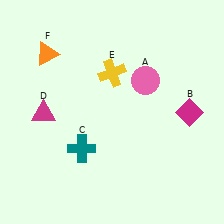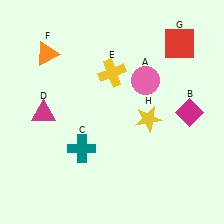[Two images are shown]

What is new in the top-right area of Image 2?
A red square (G) was added in the top-right area of Image 2.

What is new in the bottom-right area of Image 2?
A yellow star (H) was added in the bottom-right area of Image 2.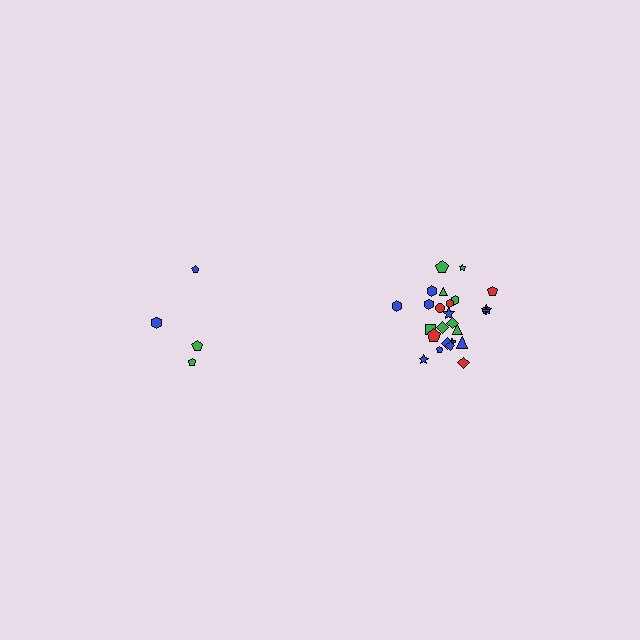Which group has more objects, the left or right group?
The right group.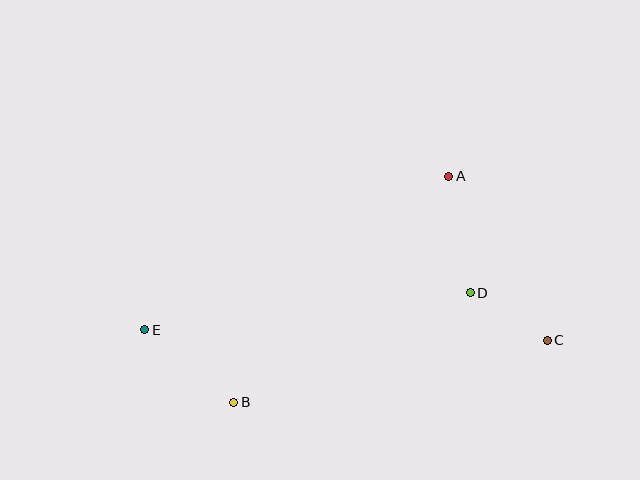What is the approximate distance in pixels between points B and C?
The distance between B and C is approximately 319 pixels.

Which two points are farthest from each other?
Points C and E are farthest from each other.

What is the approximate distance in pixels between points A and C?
The distance between A and C is approximately 191 pixels.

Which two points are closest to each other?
Points C and D are closest to each other.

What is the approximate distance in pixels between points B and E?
The distance between B and E is approximately 115 pixels.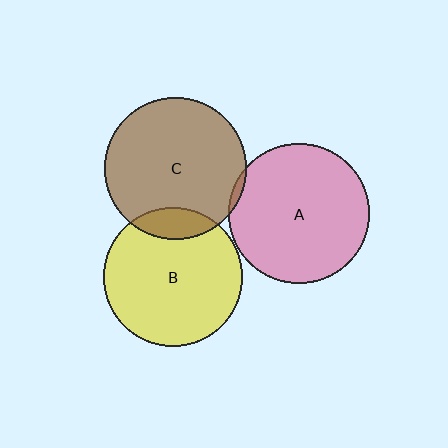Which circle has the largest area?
Circle C (brown).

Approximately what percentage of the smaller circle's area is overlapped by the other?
Approximately 5%.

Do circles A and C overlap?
Yes.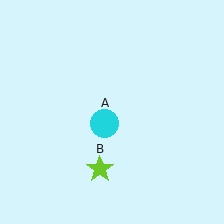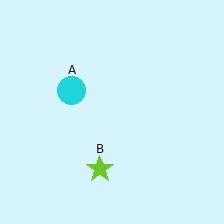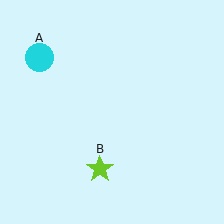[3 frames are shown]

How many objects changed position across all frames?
1 object changed position: cyan circle (object A).